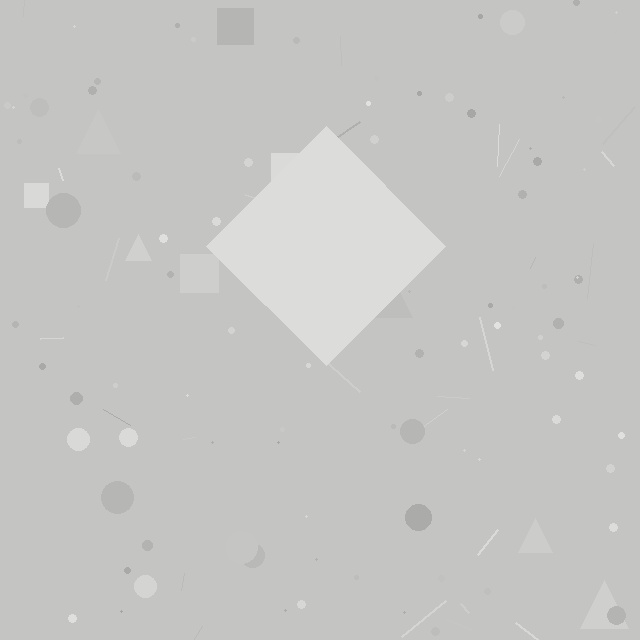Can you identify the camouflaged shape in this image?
The camouflaged shape is a diamond.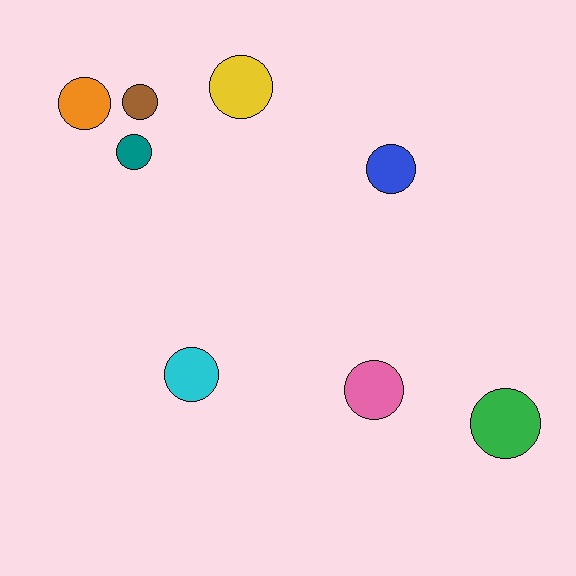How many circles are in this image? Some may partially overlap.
There are 8 circles.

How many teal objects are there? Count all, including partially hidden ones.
There is 1 teal object.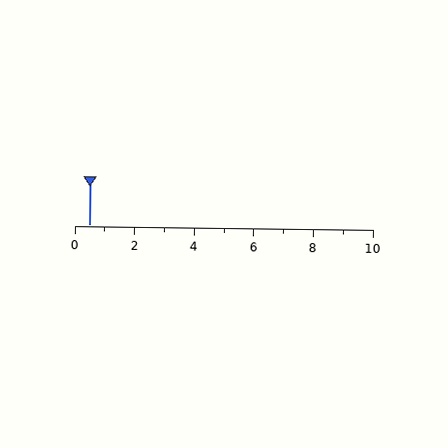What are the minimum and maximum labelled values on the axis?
The axis runs from 0 to 10.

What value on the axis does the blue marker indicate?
The marker indicates approximately 0.5.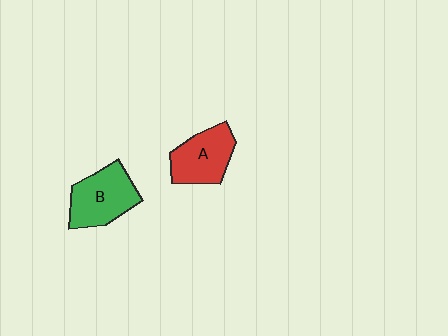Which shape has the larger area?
Shape B (green).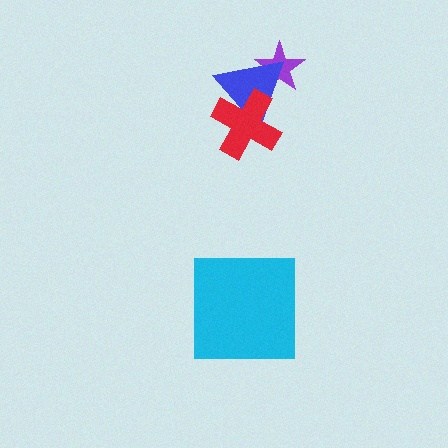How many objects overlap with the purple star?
1 object overlaps with the purple star.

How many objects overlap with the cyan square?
0 objects overlap with the cyan square.